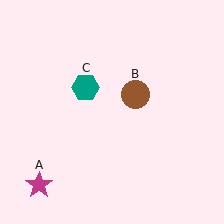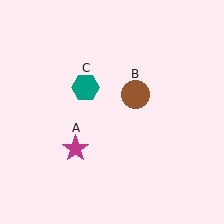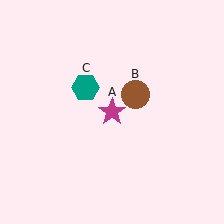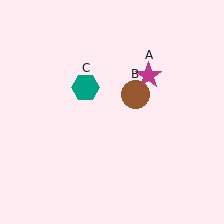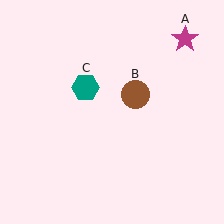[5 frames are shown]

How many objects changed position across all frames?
1 object changed position: magenta star (object A).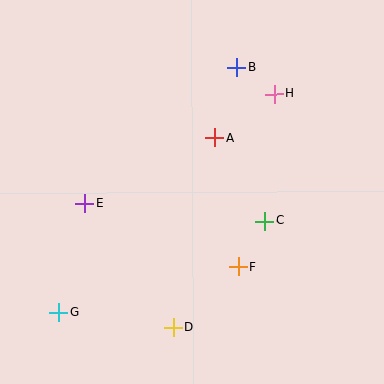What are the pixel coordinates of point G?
Point G is at (58, 312).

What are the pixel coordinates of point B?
Point B is at (237, 67).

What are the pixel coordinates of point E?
Point E is at (85, 203).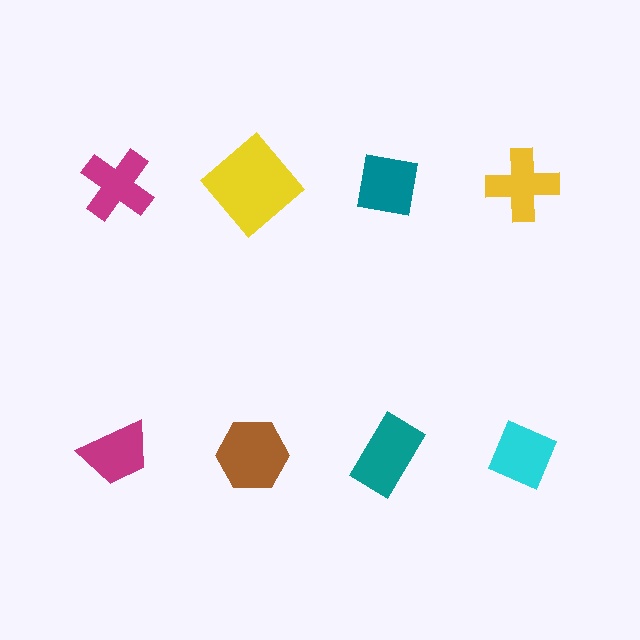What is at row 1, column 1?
A magenta cross.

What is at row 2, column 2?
A brown hexagon.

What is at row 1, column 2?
A yellow diamond.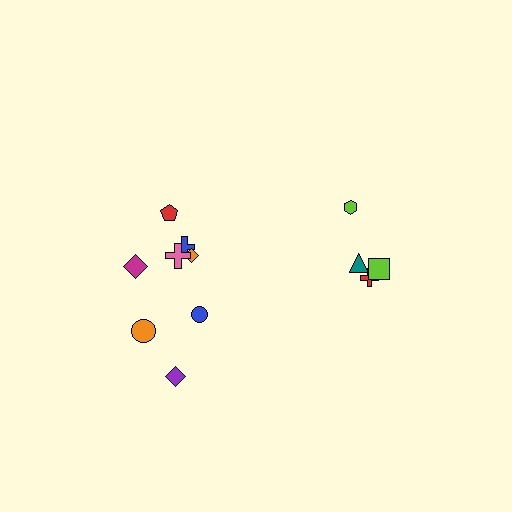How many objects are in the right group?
There are 4 objects.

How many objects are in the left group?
There are 8 objects.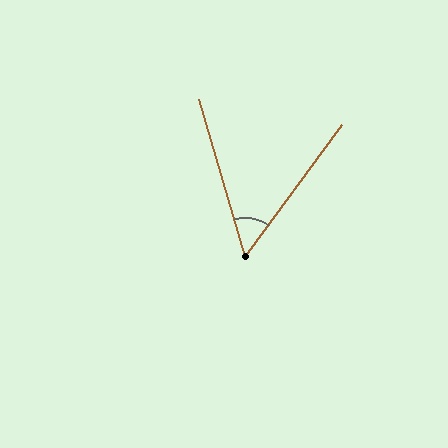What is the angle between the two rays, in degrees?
Approximately 52 degrees.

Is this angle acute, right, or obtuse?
It is acute.